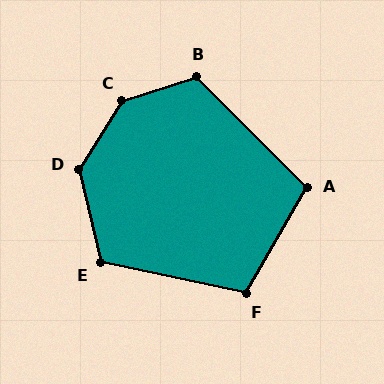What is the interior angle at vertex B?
Approximately 117 degrees (obtuse).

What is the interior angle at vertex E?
Approximately 115 degrees (obtuse).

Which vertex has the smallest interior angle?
A, at approximately 105 degrees.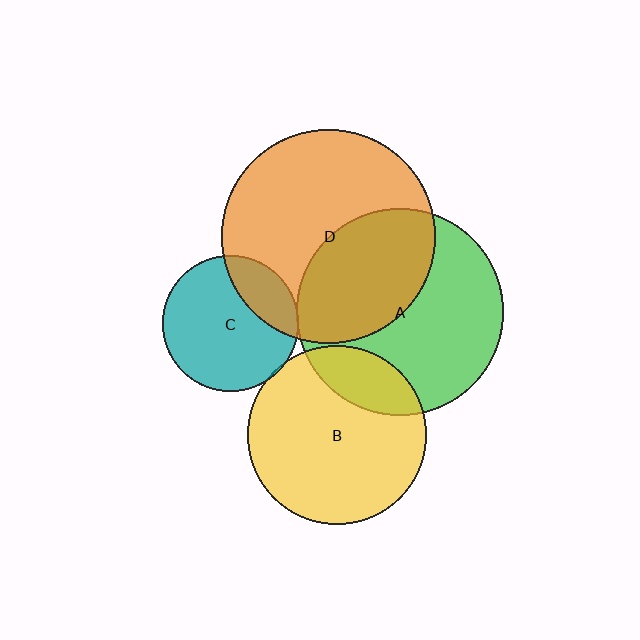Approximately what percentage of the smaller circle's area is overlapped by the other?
Approximately 40%.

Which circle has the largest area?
Circle D (orange).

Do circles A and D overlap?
Yes.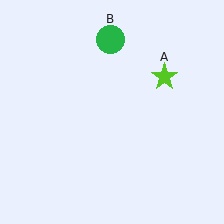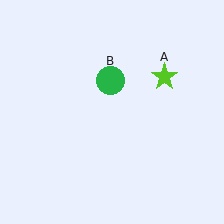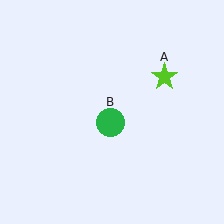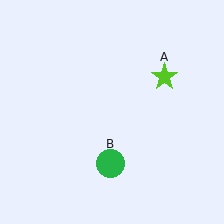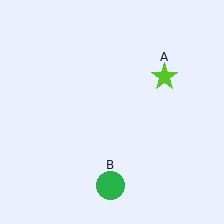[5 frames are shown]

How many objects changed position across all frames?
1 object changed position: green circle (object B).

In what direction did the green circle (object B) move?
The green circle (object B) moved down.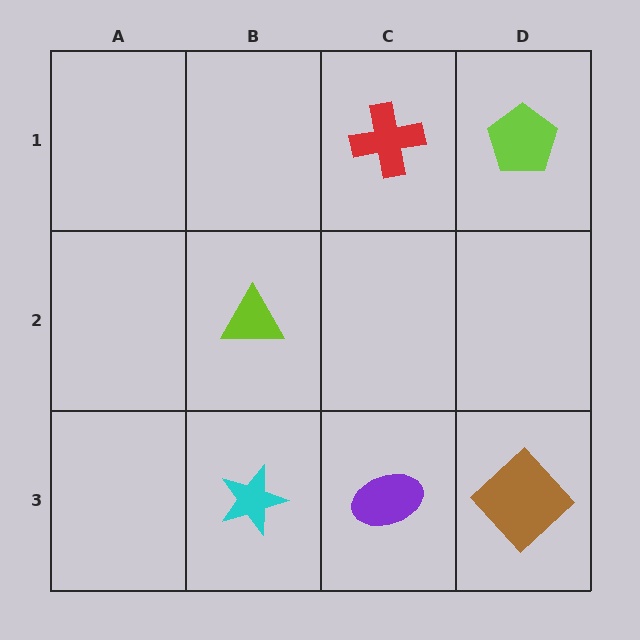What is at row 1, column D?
A lime pentagon.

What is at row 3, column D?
A brown diamond.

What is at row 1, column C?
A red cross.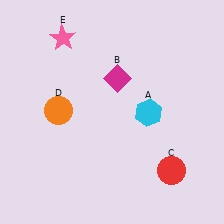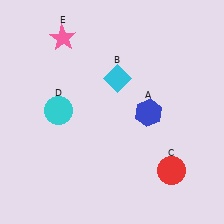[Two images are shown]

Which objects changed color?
A changed from cyan to blue. B changed from magenta to cyan. D changed from orange to cyan.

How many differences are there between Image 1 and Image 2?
There are 3 differences between the two images.